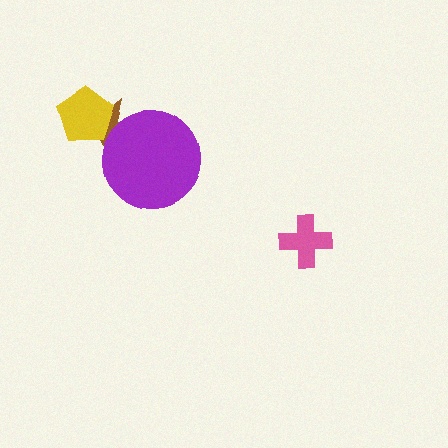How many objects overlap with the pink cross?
0 objects overlap with the pink cross.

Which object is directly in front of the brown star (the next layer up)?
The purple circle is directly in front of the brown star.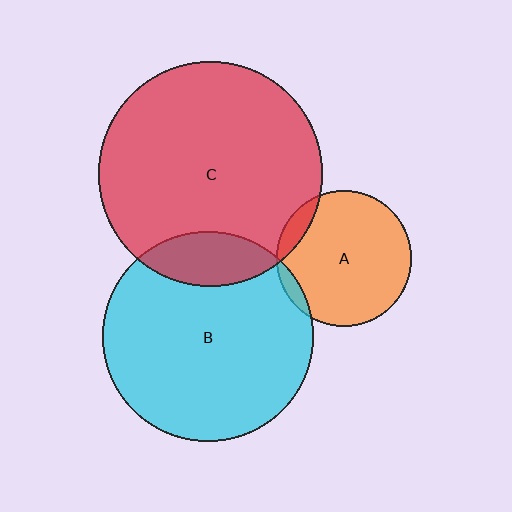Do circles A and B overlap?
Yes.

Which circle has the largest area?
Circle C (red).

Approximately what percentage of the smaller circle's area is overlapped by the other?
Approximately 5%.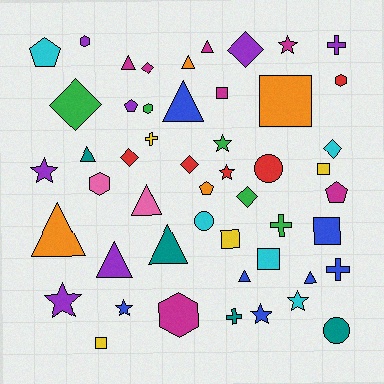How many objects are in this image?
There are 50 objects.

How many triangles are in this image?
There are 11 triangles.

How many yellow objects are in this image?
There are 4 yellow objects.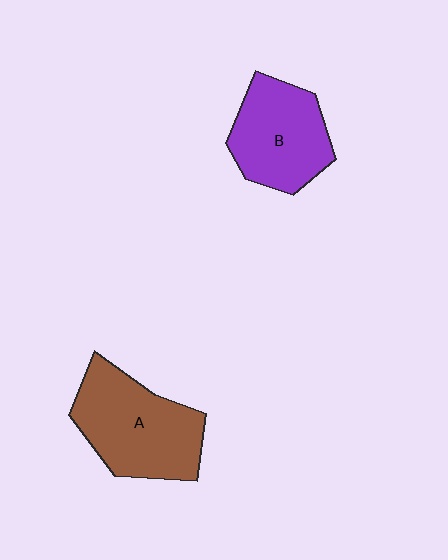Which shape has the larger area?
Shape A (brown).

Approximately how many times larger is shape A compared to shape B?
Approximately 1.2 times.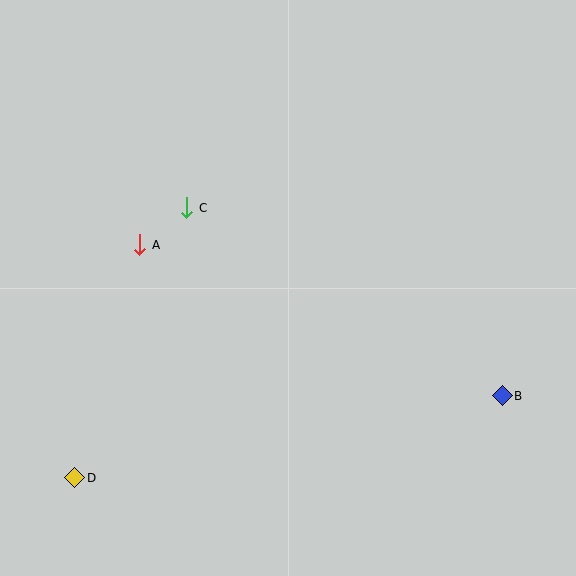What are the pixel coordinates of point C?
Point C is at (187, 208).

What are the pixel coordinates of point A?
Point A is at (140, 245).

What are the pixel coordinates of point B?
Point B is at (502, 396).